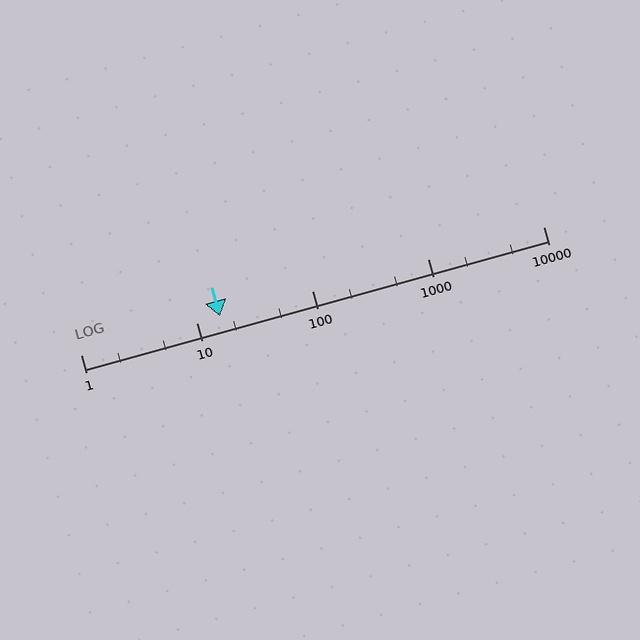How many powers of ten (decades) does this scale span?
The scale spans 4 decades, from 1 to 10000.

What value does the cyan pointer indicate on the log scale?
The pointer indicates approximately 16.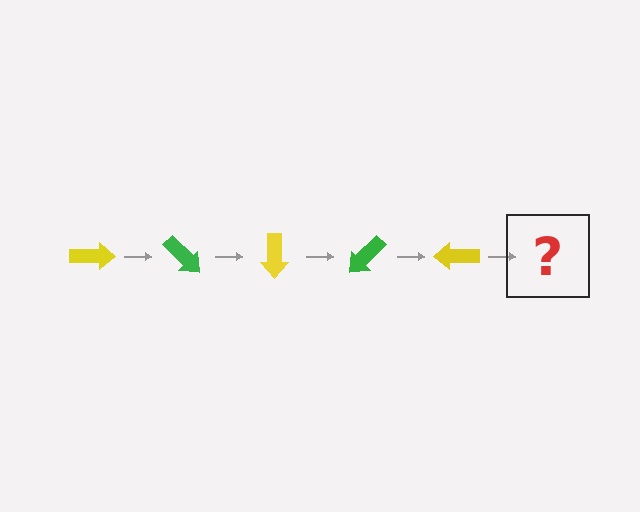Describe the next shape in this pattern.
It should be a green arrow, rotated 225 degrees from the start.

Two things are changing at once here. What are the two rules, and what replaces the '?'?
The two rules are that it rotates 45 degrees each step and the color cycles through yellow and green. The '?' should be a green arrow, rotated 225 degrees from the start.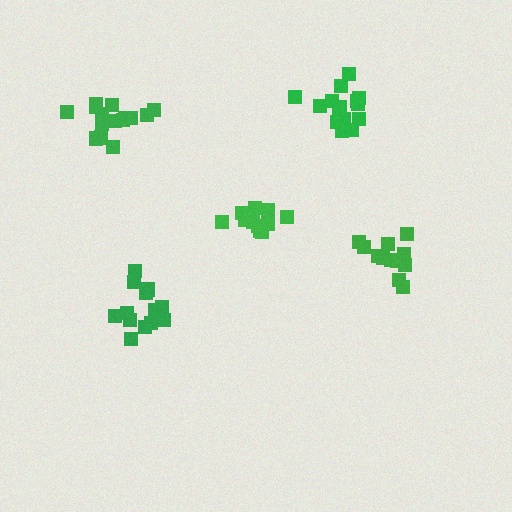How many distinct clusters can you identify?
There are 5 distinct clusters.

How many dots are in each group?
Group 1: 11 dots, Group 2: 12 dots, Group 3: 15 dots, Group 4: 15 dots, Group 5: 13 dots (66 total).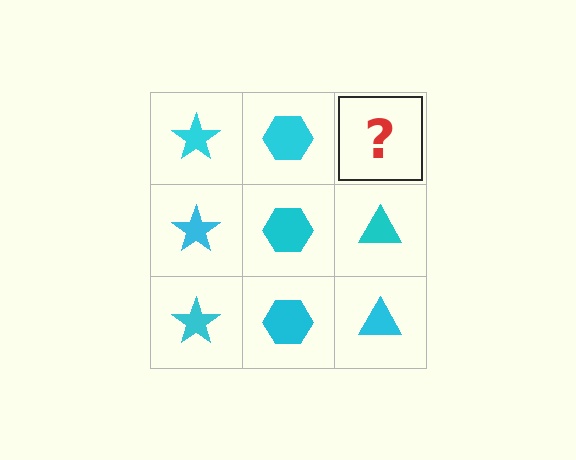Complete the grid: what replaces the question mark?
The question mark should be replaced with a cyan triangle.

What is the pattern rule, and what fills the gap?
The rule is that each column has a consistent shape. The gap should be filled with a cyan triangle.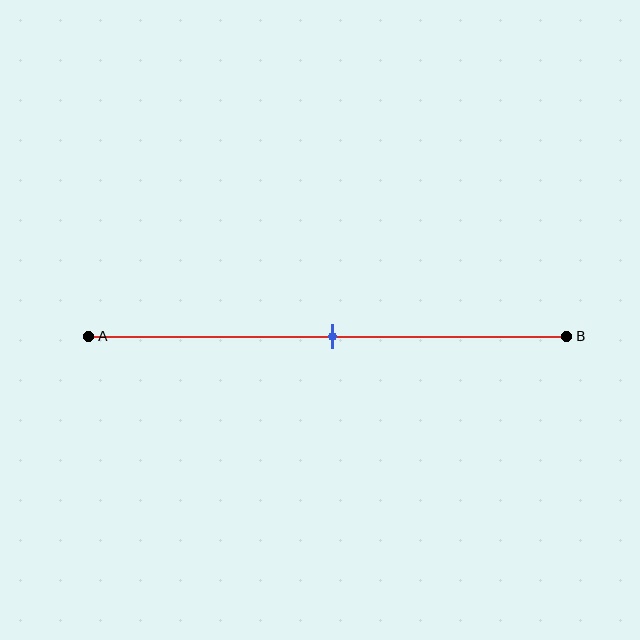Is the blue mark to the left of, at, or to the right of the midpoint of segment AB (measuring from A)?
The blue mark is approximately at the midpoint of segment AB.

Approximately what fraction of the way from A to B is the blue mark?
The blue mark is approximately 50% of the way from A to B.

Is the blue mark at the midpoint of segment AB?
Yes, the mark is approximately at the midpoint.